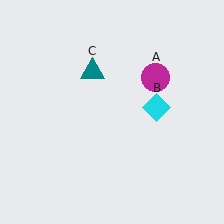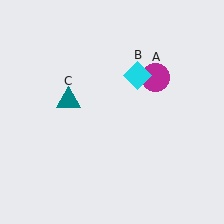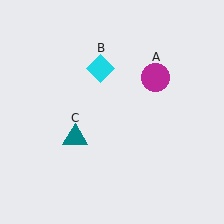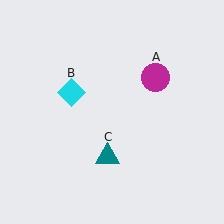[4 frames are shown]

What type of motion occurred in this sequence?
The cyan diamond (object B), teal triangle (object C) rotated counterclockwise around the center of the scene.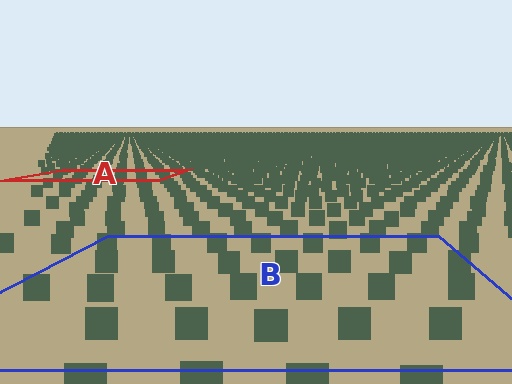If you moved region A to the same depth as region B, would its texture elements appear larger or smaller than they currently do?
They would appear larger. At a closer depth, the same texture elements are projected at a bigger on-screen size.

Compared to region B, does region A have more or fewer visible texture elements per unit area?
Region A has more texture elements per unit area — they are packed more densely because it is farther away.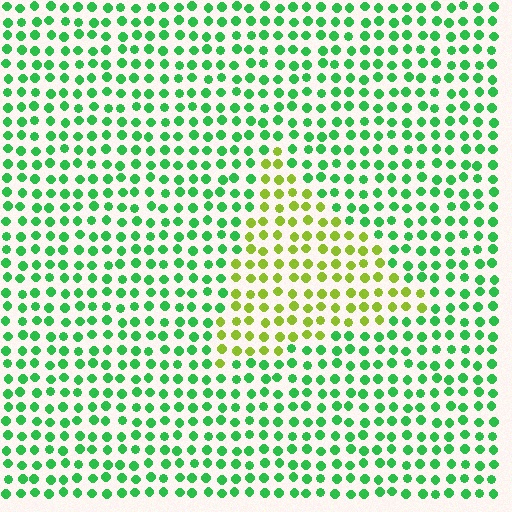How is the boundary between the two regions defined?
The boundary is defined purely by a slight shift in hue (about 51 degrees). Spacing, size, and orientation are identical on both sides.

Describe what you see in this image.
The image is filled with small green elements in a uniform arrangement. A triangle-shaped region is visible where the elements are tinted to a slightly different hue, forming a subtle color boundary.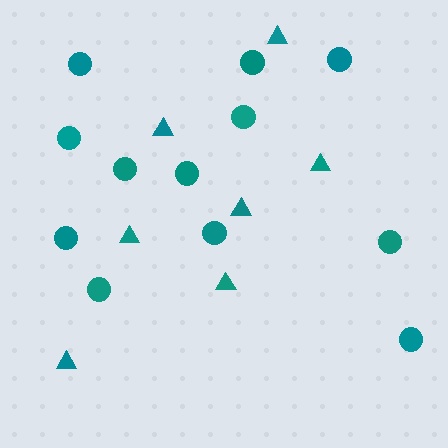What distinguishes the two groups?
There are 2 groups: one group of triangles (7) and one group of circles (12).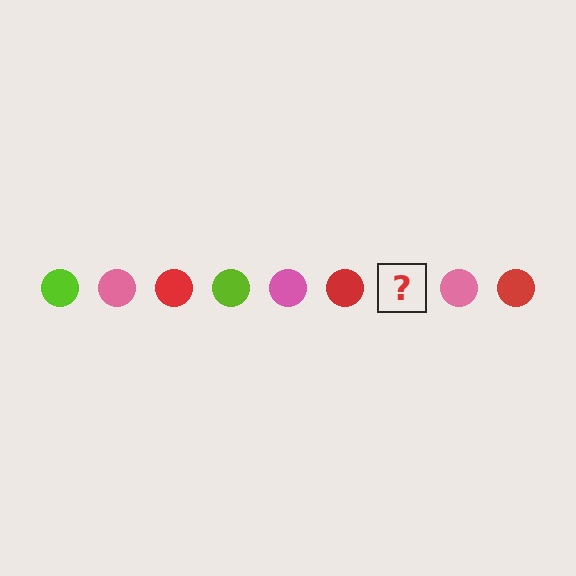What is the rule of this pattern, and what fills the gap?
The rule is that the pattern cycles through lime, pink, red circles. The gap should be filled with a lime circle.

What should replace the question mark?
The question mark should be replaced with a lime circle.